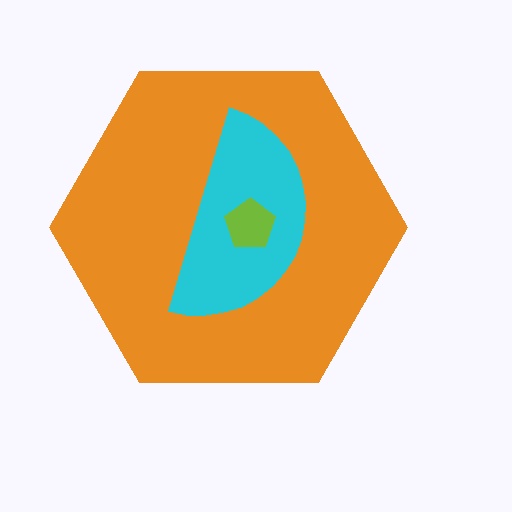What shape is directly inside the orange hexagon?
The cyan semicircle.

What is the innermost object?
The lime pentagon.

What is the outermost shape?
The orange hexagon.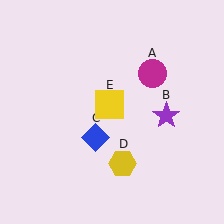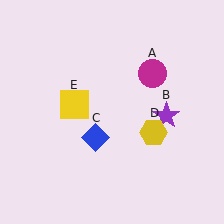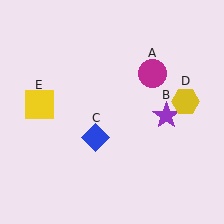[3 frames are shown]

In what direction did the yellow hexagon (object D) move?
The yellow hexagon (object D) moved up and to the right.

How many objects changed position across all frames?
2 objects changed position: yellow hexagon (object D), yellow square (object E).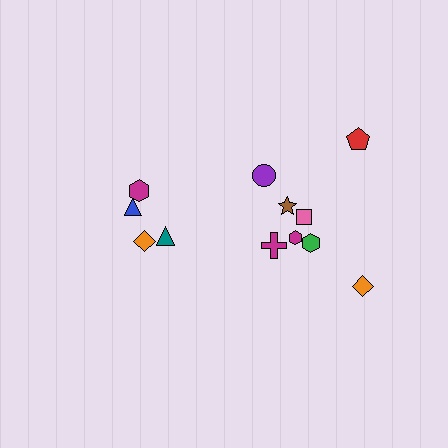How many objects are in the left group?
There are 4 objects.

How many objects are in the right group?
There are 8 objects.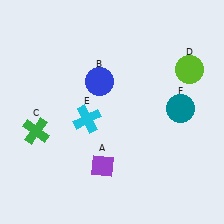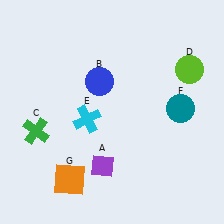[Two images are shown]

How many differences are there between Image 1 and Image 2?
There is 1 difference between the two images.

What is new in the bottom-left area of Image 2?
An orange square (G) was added in the bottom-left area of Image 2.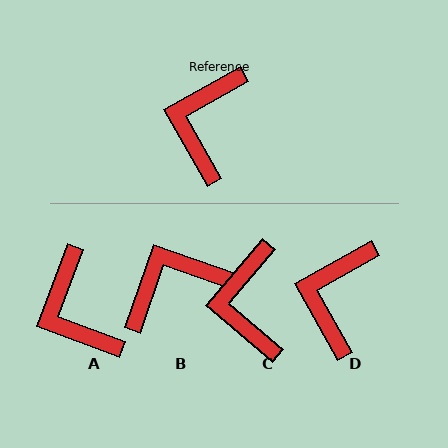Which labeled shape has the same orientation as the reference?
D.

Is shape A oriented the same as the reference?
No, it is off by about 40 degrees.